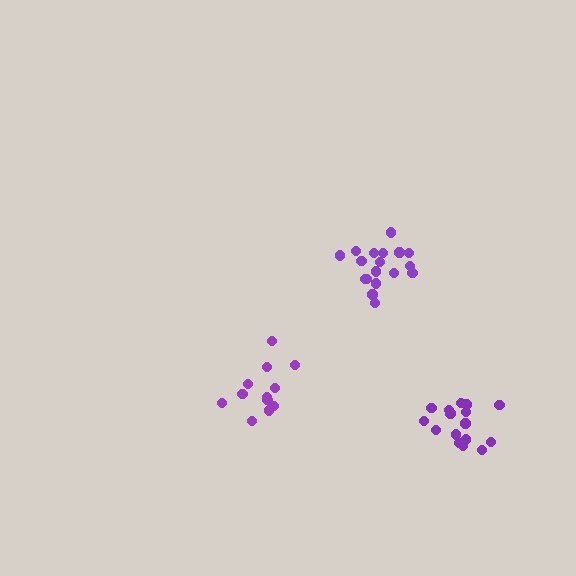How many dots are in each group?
Group 1: 12 dots, Group 2: 18 dots, Group 3: 16 dots (46 total).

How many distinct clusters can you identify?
There are 3 distinct clusters.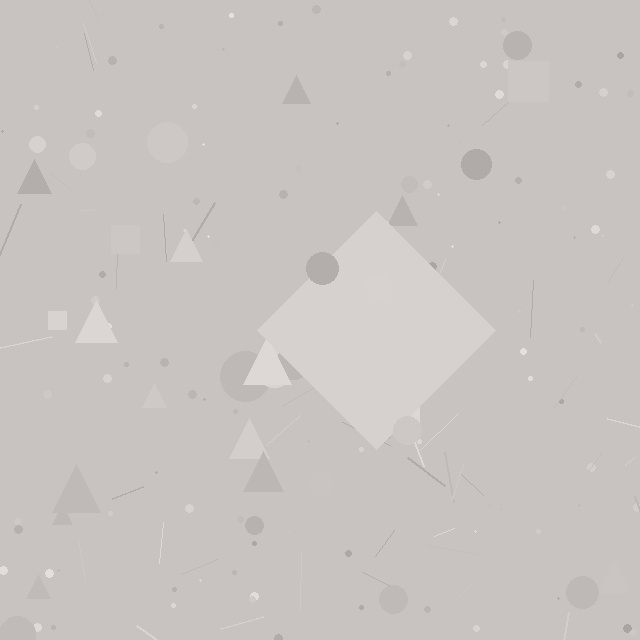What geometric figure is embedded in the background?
A diamond is embedded in the background.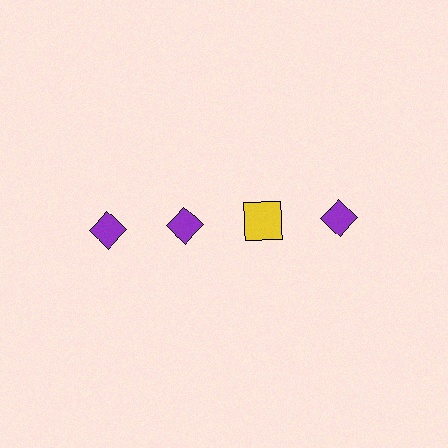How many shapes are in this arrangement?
There are 4 shapes arranged in a grid pattern.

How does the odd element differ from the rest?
It differs in both color (yellow instead of purple) and shape (square instead of diamond).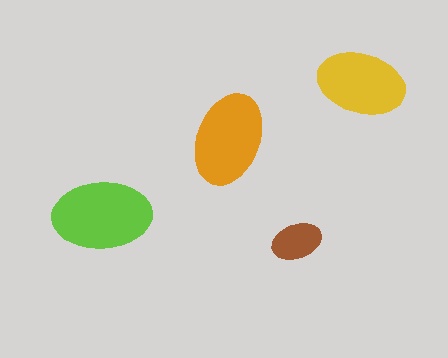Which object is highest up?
The yellow ellipse is topmost.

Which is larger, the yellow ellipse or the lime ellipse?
The lime one.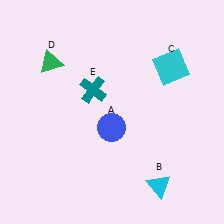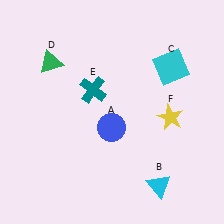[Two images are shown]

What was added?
A yellow star (F) was added in Image 2.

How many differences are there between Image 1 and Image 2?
There is 1 difference between the two images.